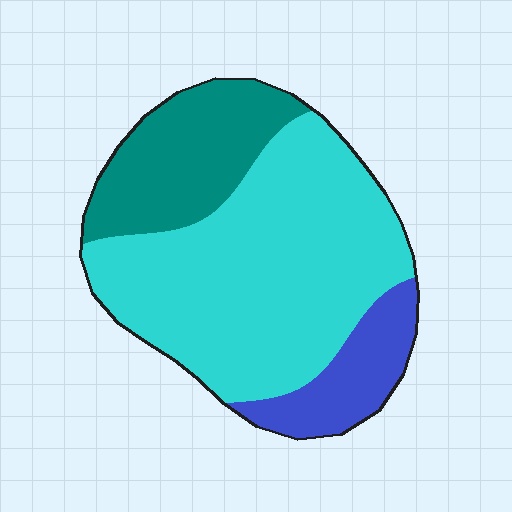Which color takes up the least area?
Blue, at roughly 15%.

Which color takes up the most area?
Cyan, at roughly 60%.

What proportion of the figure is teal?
Teal takes up about one quarter (1/4) of the figure.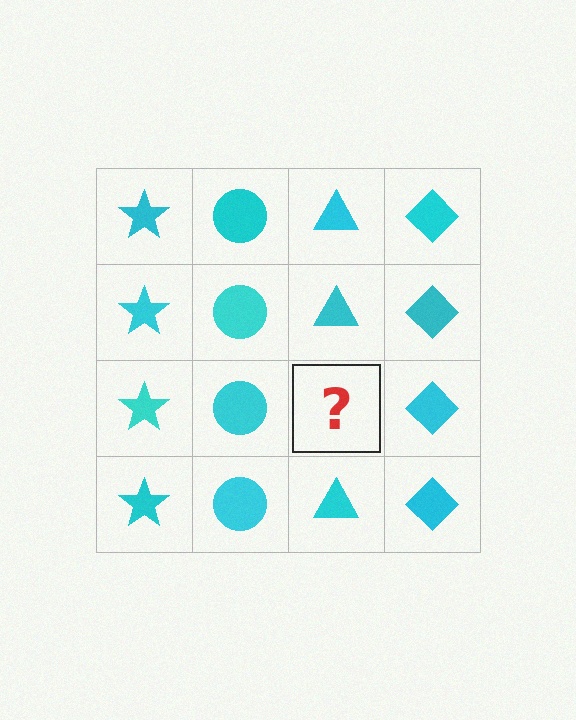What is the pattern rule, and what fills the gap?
The rule is that each column has a consistent shape. The gap should be filled with a cyan triangle.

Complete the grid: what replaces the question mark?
The question mark should be replaced with a cyan triangle.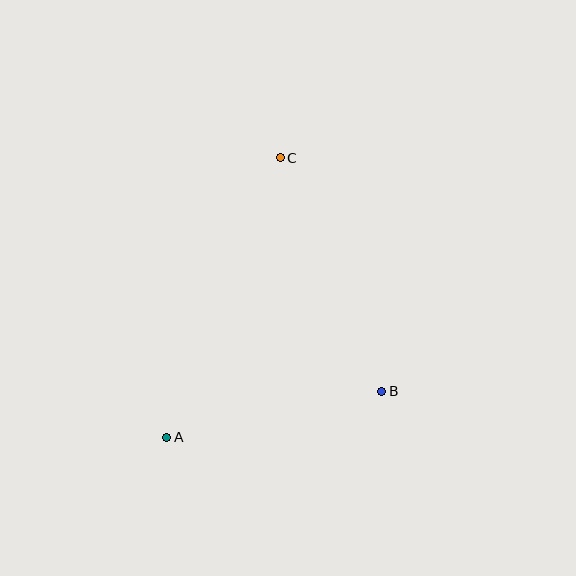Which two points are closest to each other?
Points A and B are closest to each other.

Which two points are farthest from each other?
Points A and C are farthest from each other.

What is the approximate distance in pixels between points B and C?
The distance between B and C is approximately 254 pixels.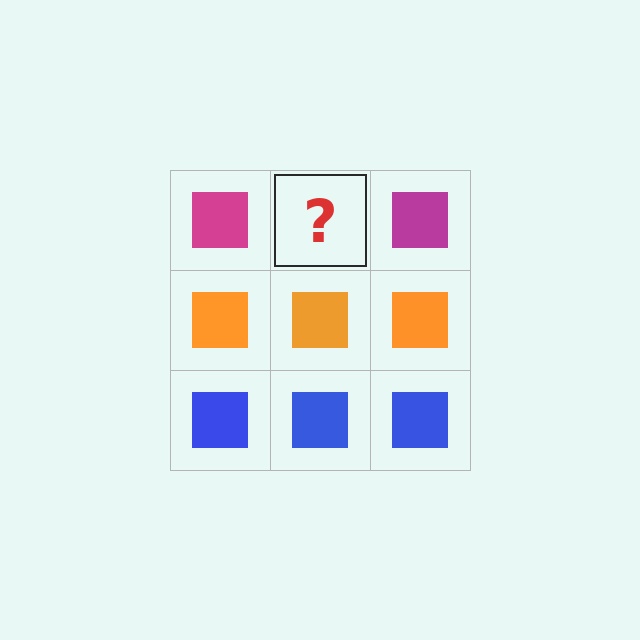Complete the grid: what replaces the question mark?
The question mark should be replaced with a magenta square.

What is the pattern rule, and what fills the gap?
The rule is that each row has a consistent color. The gap should be filled with a magenta square.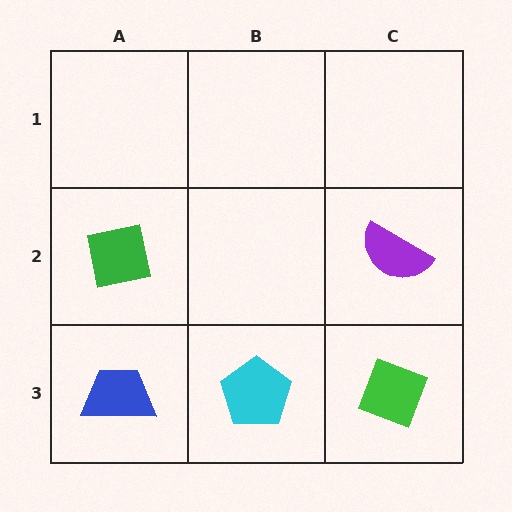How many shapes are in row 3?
3 shapes.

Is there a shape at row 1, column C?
No, that cell is empty.